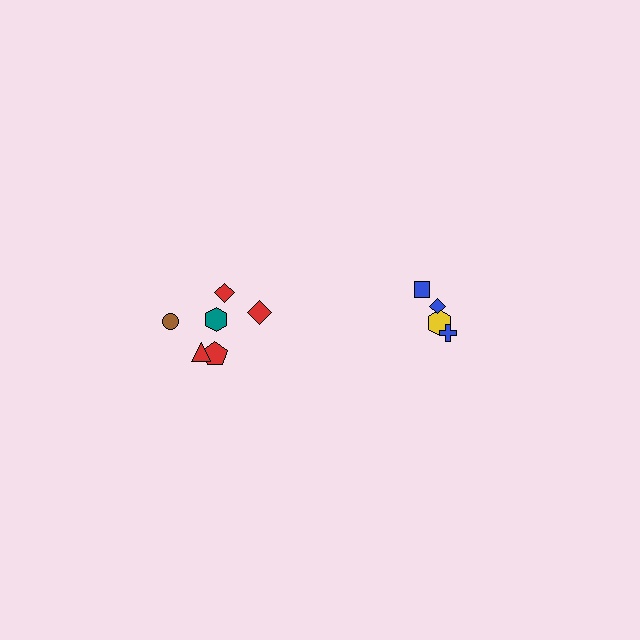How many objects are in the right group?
There are 4 objects.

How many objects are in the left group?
There are 6 objects.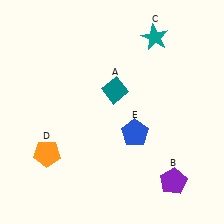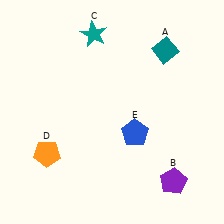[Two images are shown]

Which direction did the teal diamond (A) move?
The teal diamond (A) moved right.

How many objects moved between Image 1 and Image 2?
2 objects moved between the two images.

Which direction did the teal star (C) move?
The teal star (C) moved left.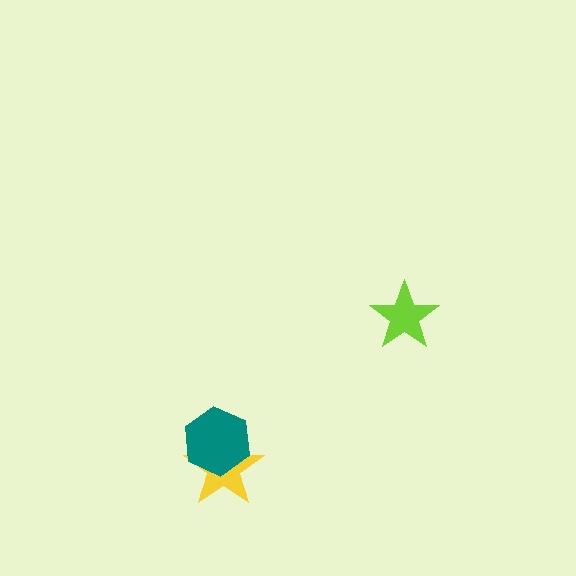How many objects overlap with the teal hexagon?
1 object overlaps with the teal hexagon.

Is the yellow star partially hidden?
Yes, it is partially covered by another shape.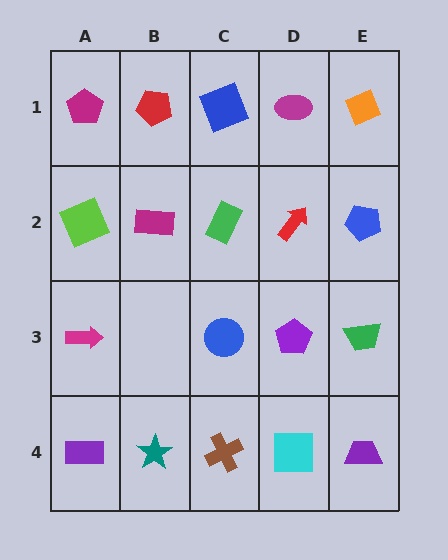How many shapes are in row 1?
5 shapes.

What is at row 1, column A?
A magenta pentagon.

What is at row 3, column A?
A magenta arrow.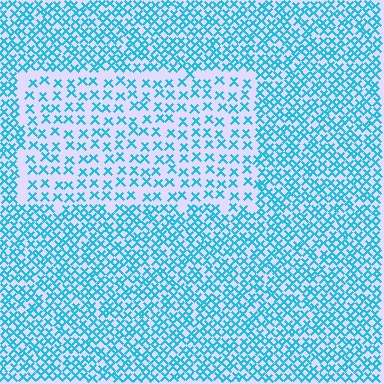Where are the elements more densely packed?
The elements are more densely packed outside the rectangle boundary.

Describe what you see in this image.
The image contains small cyan elements arranged at two different densities. A rectangle-shaped region is visible where the elements are less densely packed than the surrounding area.